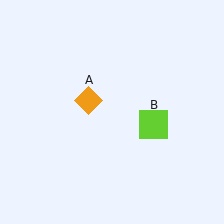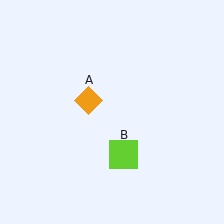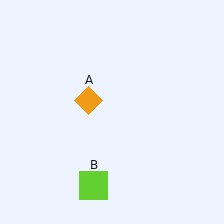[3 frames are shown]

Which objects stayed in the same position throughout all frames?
Orange diamond (object A) remained stationary.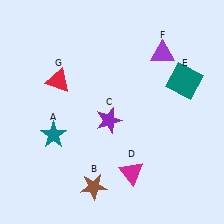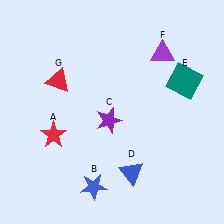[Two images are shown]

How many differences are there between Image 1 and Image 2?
There are 3 differences between the two images.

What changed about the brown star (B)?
In Image 1, B is brown. In Image 2, it changed to blue.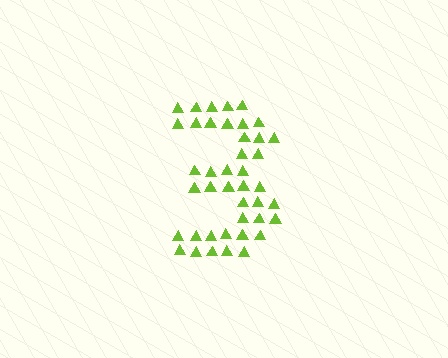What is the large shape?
The large shape is the digit 3.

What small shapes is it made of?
It is made of small triangles.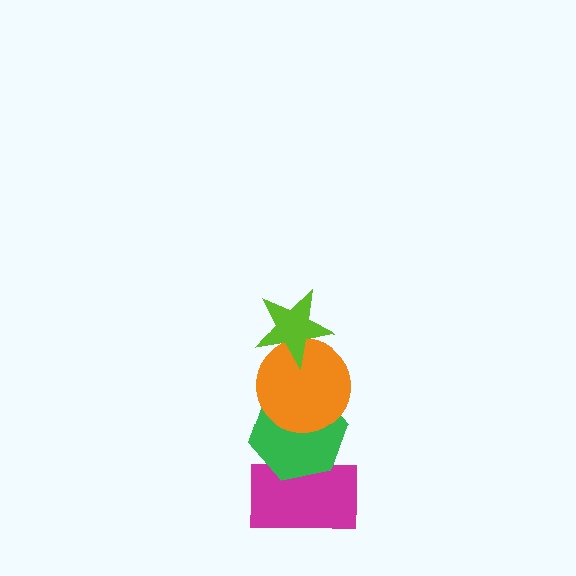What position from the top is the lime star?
The lime star is 1st from the top.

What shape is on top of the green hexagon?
The orange circle is on top of the green hexagon.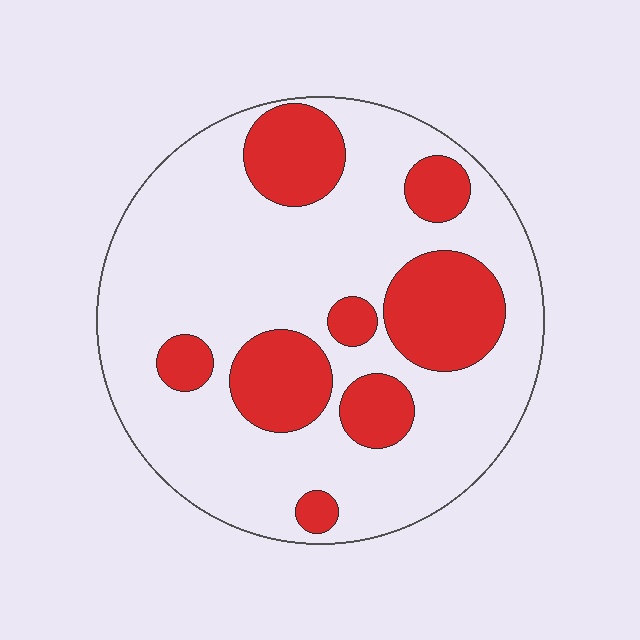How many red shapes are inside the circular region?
8.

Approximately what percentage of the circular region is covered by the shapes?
Approximately 25%.